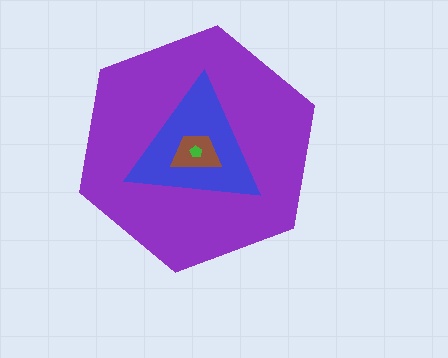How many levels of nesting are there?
4.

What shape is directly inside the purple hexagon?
The blue triangle.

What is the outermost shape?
The purple hexagon.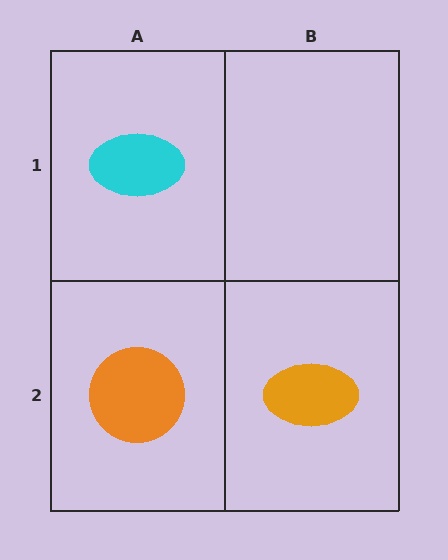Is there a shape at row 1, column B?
No, that cell is empty.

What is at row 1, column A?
A cyan ellipse.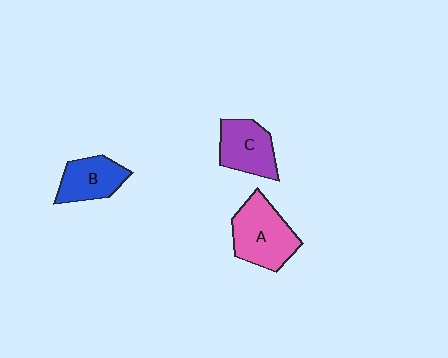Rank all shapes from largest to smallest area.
From largest to smallest: A (pink), C (purple), B (blue).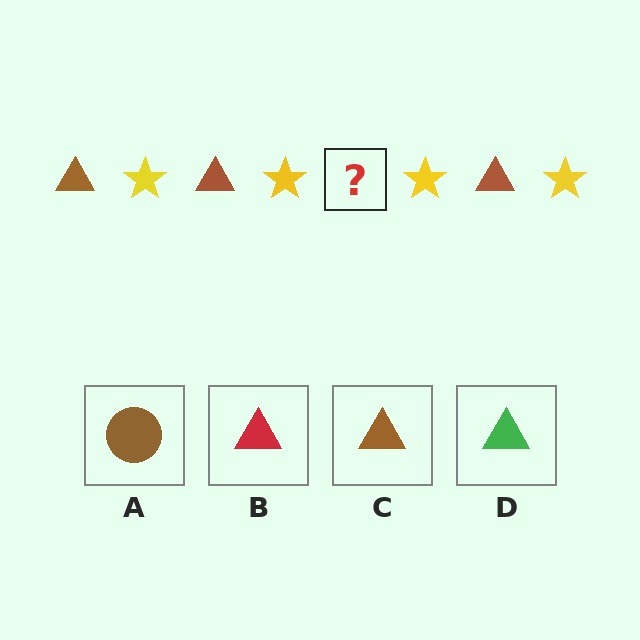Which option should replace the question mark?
Option C.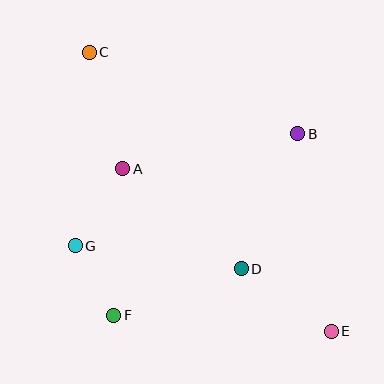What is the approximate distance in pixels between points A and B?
The distance between A and B is approximately 179 pixels.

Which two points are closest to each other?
Points F and G are closest to each other.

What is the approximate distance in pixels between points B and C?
The distance between B and C is approximately 224 pixels.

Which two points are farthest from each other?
Points C and E are farthest from each other.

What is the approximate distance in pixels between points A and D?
The distance between A and D is approximately 155 pixels.